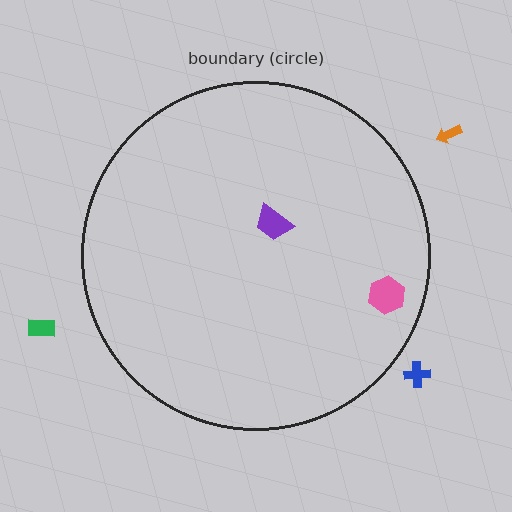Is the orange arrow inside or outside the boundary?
Outside.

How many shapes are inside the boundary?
2 inside, 3 outside.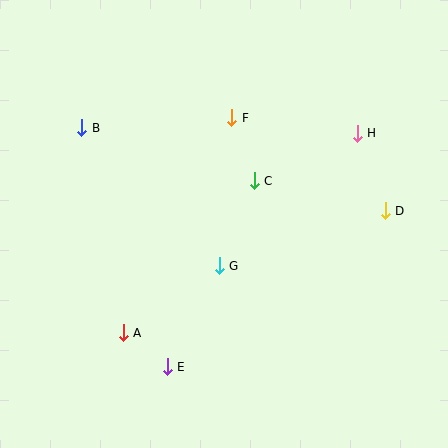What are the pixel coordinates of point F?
Point F is at (232, 118).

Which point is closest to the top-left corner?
Point B is closest to the top-left corner.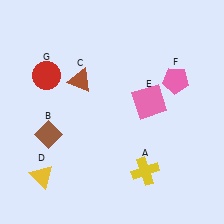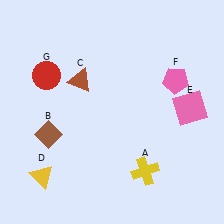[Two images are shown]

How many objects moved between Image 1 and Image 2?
1 object moved between the two images.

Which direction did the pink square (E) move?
The pink square (E) moved right.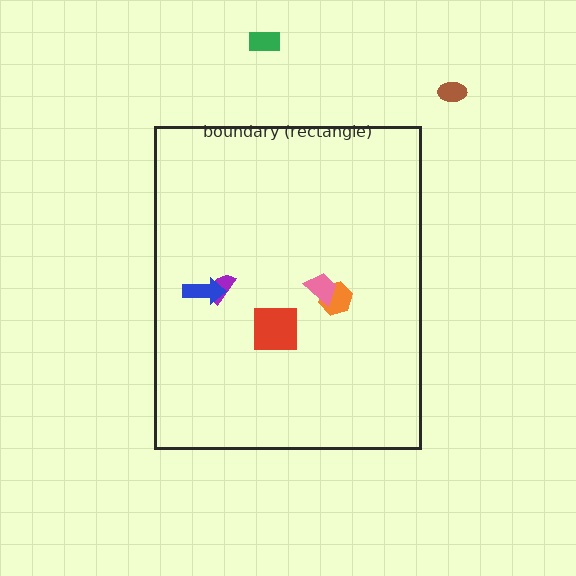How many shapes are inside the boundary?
5 inside, 2 outside.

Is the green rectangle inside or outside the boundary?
Outside.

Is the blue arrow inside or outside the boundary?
Inside.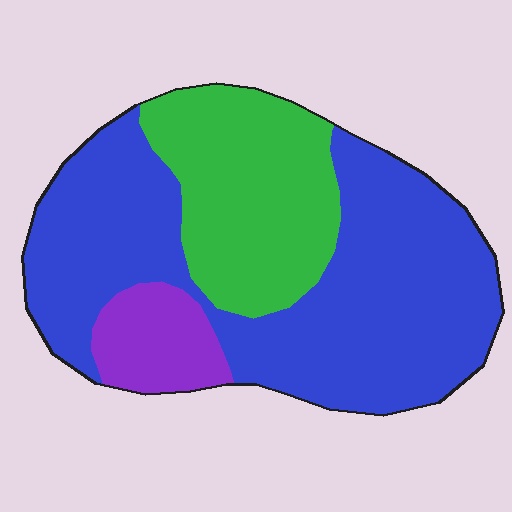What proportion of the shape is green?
Green takes up between a sixth and a third of the shape.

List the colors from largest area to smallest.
From largest to smallest: blue, green, purple.